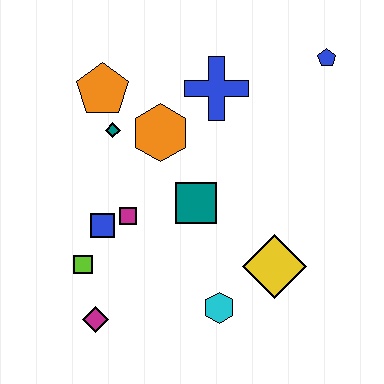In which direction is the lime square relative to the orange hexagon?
The lime square is below the orange hexagon.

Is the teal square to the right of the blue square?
Yes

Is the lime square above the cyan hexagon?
Yes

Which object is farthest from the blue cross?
The magenta diamond is farthest from the blue cross.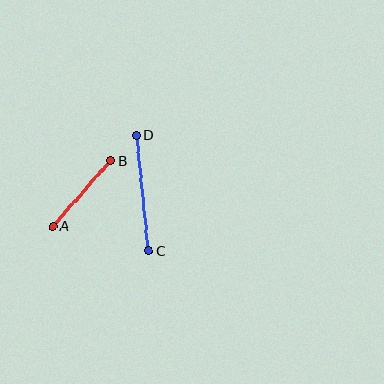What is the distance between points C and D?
The distance is approximately 116 pixels.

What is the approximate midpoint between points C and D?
The midpoint is at approximately (142, 193) pixels.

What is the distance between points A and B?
The distance is approximately 87 pixels.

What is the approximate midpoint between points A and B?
The midpoint is at approximately (82, 193) pixels.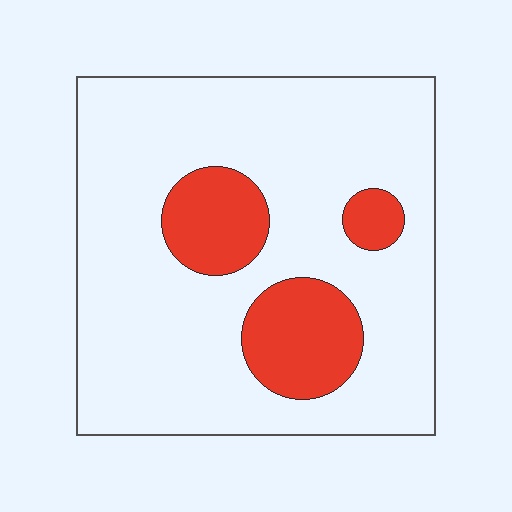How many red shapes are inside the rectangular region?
3.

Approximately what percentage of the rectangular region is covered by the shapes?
Approximately 20%.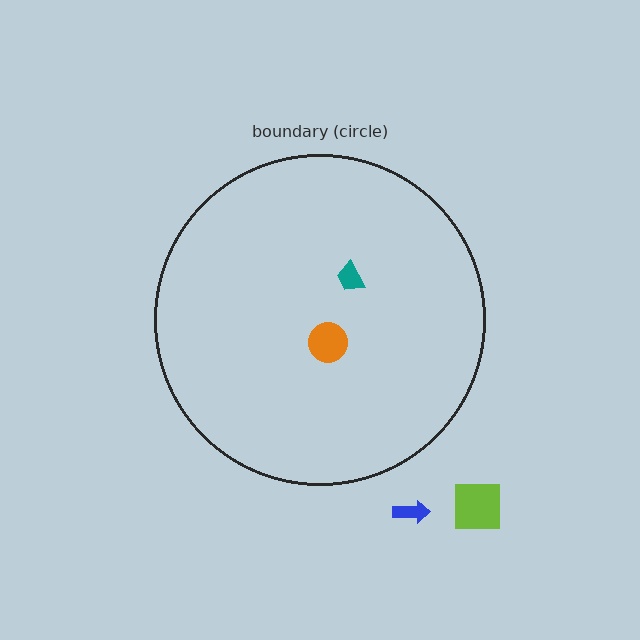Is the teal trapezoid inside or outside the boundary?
Inside.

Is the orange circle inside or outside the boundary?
Inside.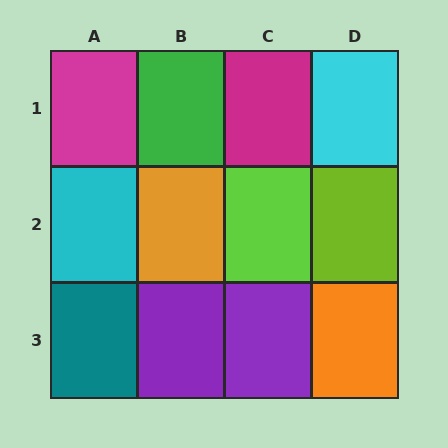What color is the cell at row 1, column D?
Cyan.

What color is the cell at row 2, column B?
Orange.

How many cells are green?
1 cell is green.